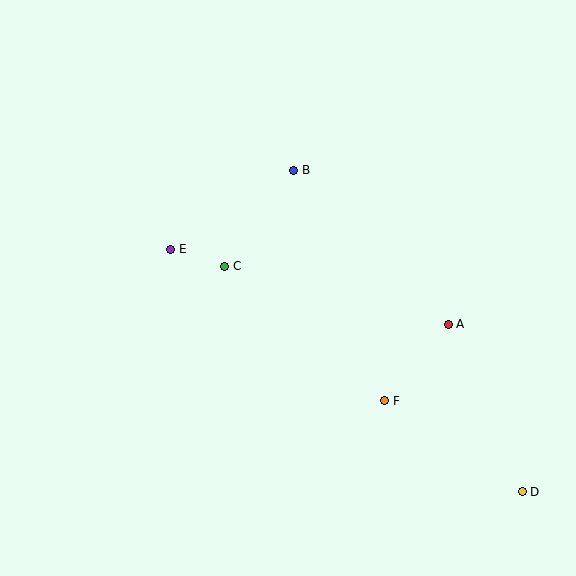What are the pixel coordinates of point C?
Point C is at (225, 266).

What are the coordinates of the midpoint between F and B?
The midpoint between F and B is at (339, 286).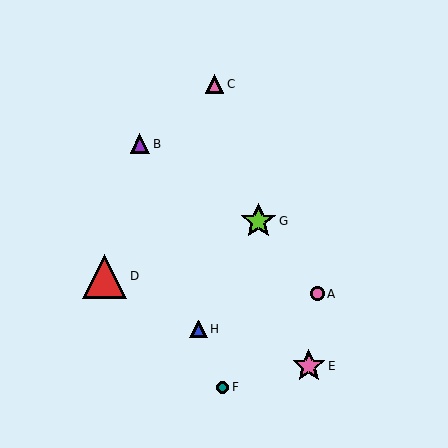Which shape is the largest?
The red triangle (labeled D) is the largest.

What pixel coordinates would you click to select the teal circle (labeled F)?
Click at (222, 387) to select the teal circle F.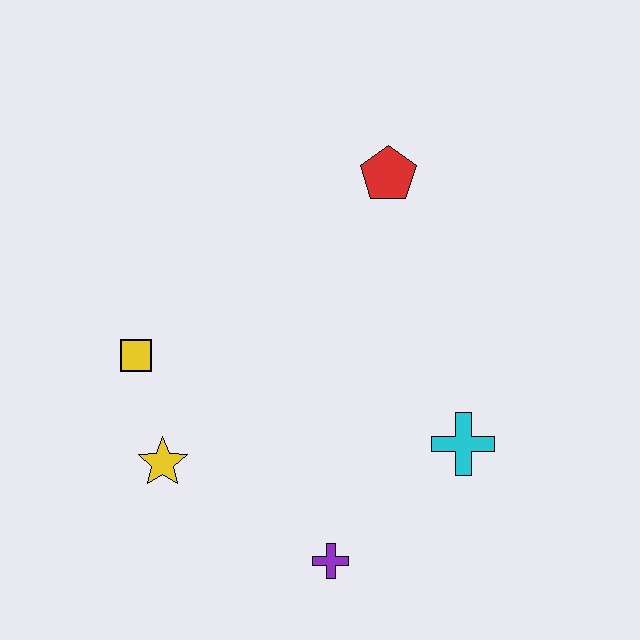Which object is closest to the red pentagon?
The cyan cross is closest to the red pentagon.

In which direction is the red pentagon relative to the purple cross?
The red pentagon is above the purple cross.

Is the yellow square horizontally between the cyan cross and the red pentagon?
No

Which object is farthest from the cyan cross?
The yellow square is farthest from the cyan cross.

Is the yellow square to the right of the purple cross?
No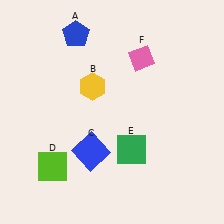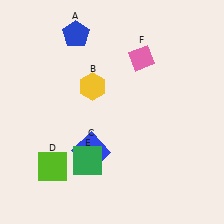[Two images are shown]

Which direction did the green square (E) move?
The green square (E) moved left.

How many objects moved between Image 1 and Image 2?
1 object moved between the two images.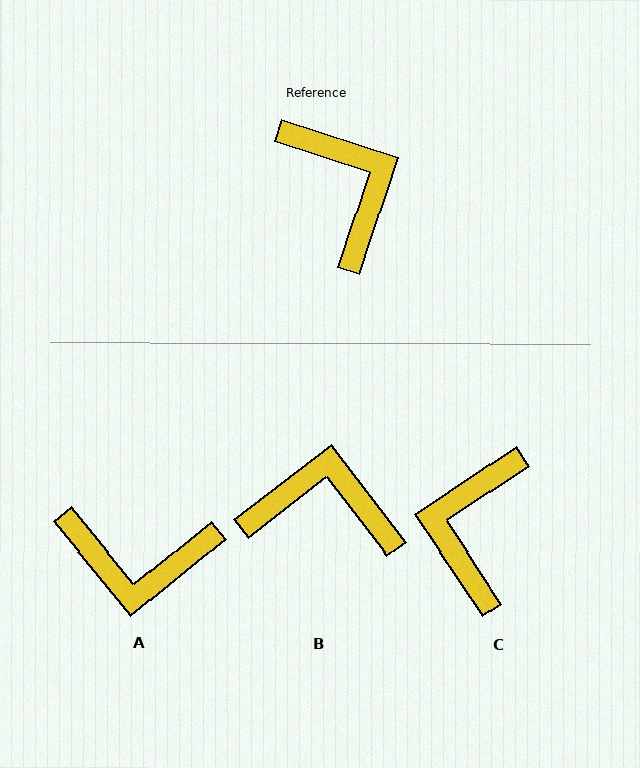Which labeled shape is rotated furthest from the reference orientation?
C, about 142 degrees away.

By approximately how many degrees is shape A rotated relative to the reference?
Approximately 123 degrees clockwise.